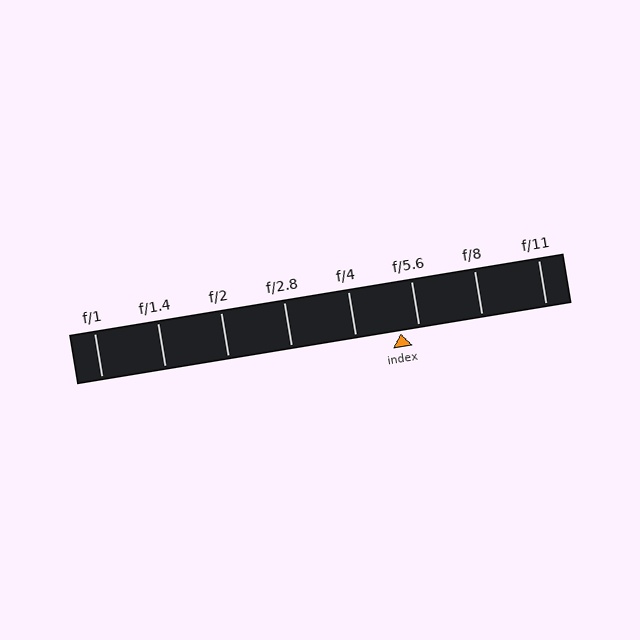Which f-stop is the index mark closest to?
The index mark is closest to f/5.6.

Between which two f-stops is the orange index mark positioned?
The index mark is between f/4 and f/5.6.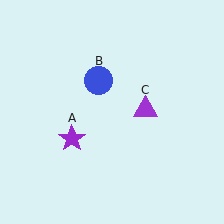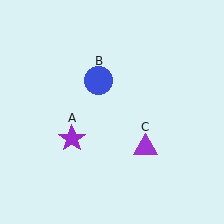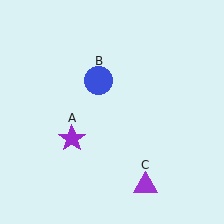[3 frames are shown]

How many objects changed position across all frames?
1 object changed position: purple triangle (object C).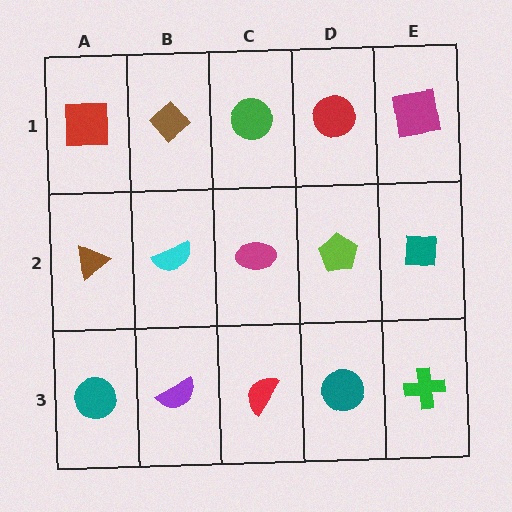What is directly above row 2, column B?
A brown diamond.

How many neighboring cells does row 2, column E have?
3.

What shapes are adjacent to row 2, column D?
A red circle (row 1, column D), a teal circle (row 3, column D), a magenta ellipse (row 2, column C), a teal square (row 2, column E).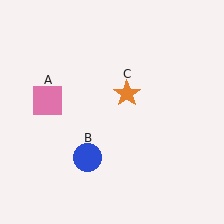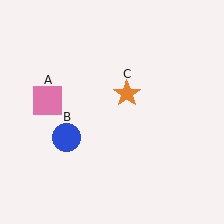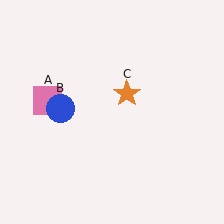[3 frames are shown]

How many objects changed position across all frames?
1 object changed position: blue circle (object B).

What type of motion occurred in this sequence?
The blue circle (object B) rotated clockwise around the center of the scene.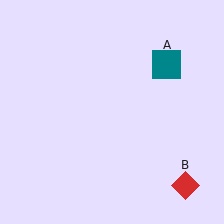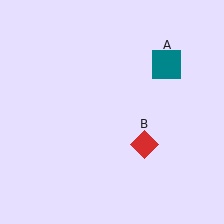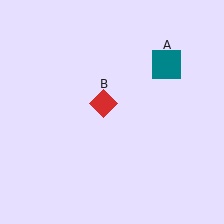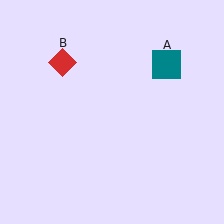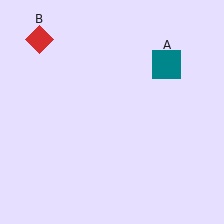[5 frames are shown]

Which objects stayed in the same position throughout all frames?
Teal square (object A) remained stationary.